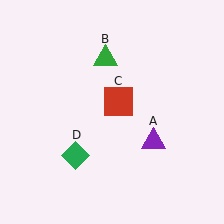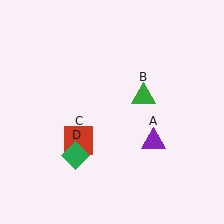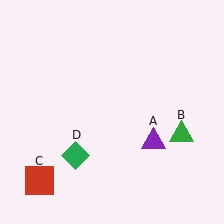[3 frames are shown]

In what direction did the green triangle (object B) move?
The green triangle (object B) moved down and to the right.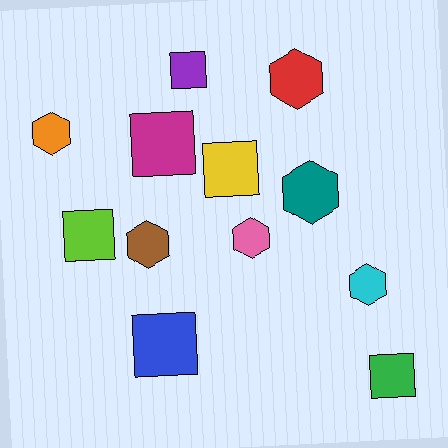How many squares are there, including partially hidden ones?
There are 6 squares.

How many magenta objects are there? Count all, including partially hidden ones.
There is 1 magenta object.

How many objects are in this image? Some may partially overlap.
There are 12 objects.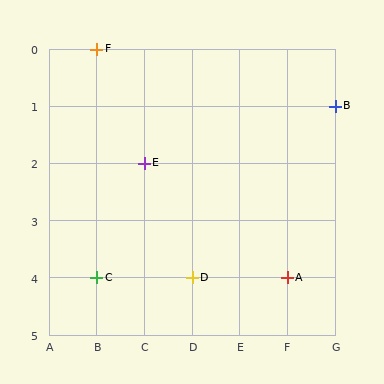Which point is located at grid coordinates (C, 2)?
Point E is at (C, 2).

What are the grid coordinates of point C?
Point C is at grid coordinates (B, 4).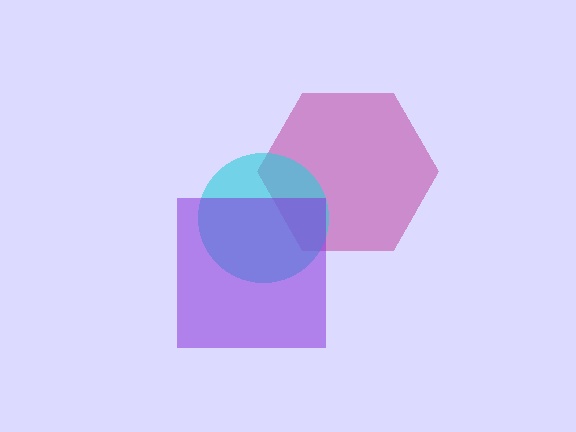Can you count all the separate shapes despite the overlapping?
Yes, there are 3 separate shapes.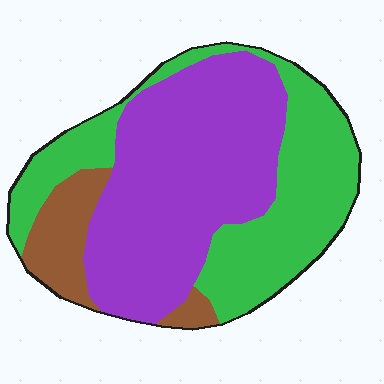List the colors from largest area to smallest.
From largest to smallest: purple, green, brown.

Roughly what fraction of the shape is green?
Green takes up between a third and a half of the shape.